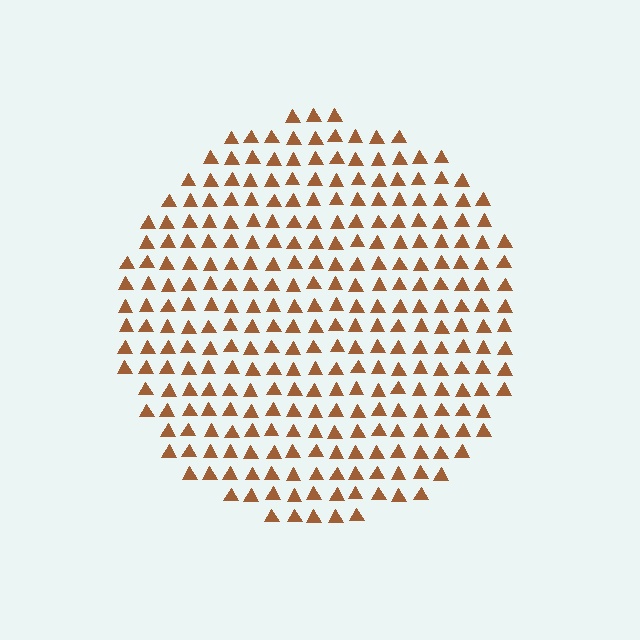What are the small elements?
The small elements are triangles.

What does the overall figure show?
The overall figure shows a circle.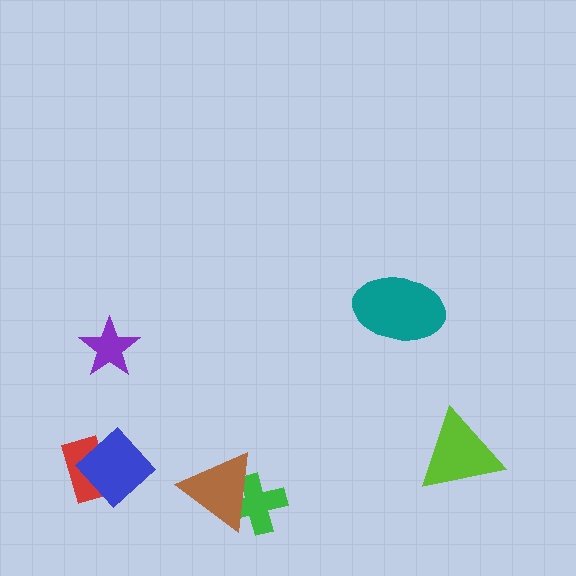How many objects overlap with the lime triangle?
0 objects overlap with the lime triangle.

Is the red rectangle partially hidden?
Yes, it is partially covered by another shape.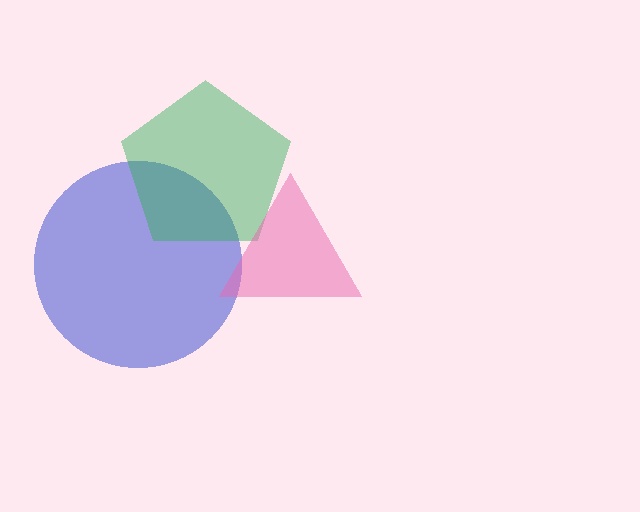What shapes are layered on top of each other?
The layered shapes are: a blue circle, a green pentagon, a pink triangle.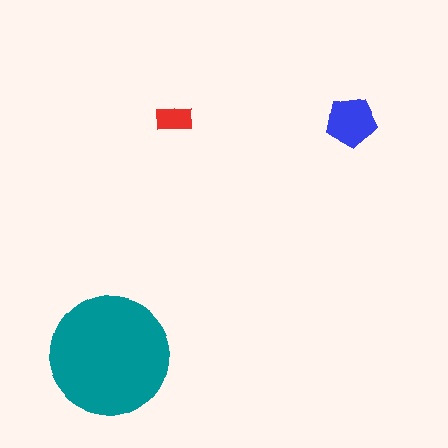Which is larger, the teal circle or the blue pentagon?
The teal circle.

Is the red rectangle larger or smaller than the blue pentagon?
Smaller.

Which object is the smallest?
The red rectangle.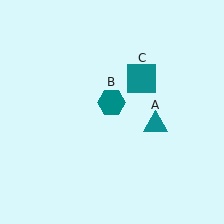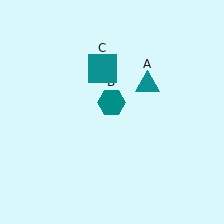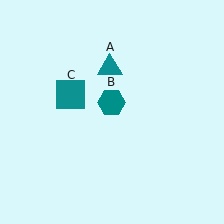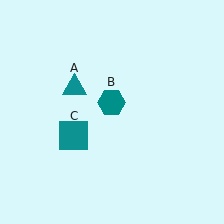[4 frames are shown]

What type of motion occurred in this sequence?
The teal triangle (object A), teal square (object C) rotated counterclockwise around the center of the scene.